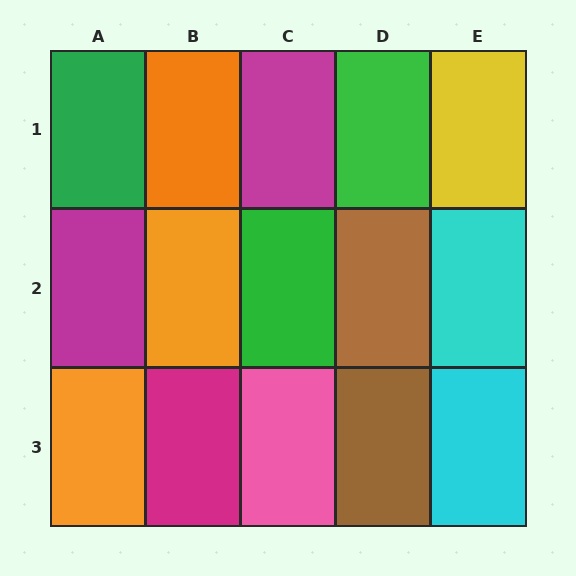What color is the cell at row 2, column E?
Cyan.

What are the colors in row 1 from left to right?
Green, orange, magenta, green, yellow.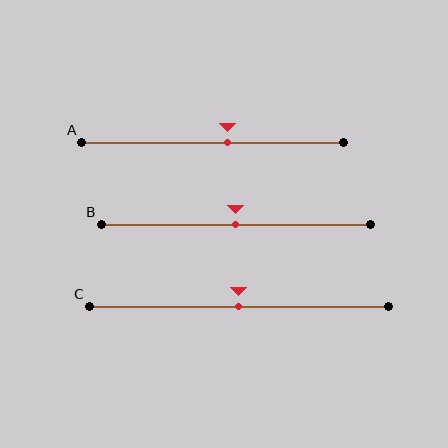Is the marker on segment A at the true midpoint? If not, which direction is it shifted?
No, the marker on segment A is shifted to the right by about 6% of the segment length.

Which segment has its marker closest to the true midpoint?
Segment B has its marker closest to the true midpoint.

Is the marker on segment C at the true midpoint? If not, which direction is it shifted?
Yes, the marker on segment C is at the true midpoint.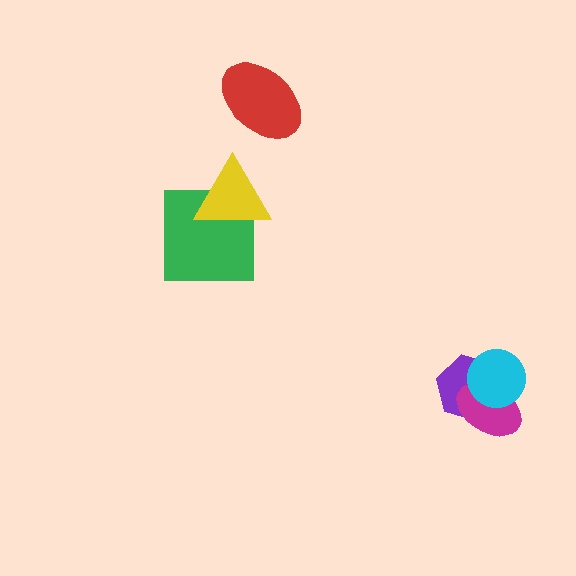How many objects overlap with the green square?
1 object overlaps with the green square.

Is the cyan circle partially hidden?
No, no other shape covers it.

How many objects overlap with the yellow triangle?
1 object overlaps with the yellow triangle.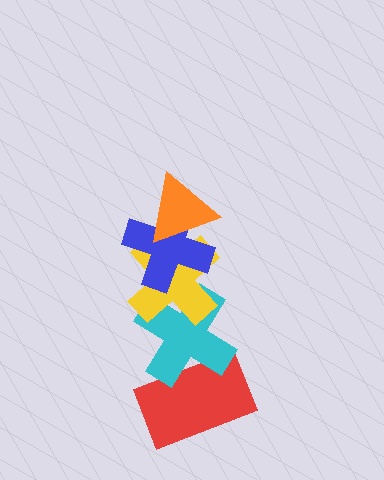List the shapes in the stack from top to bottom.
From top to bottom: the orange triangle, the blue cross, the yellow cross, the cyan cross, the red rectangle.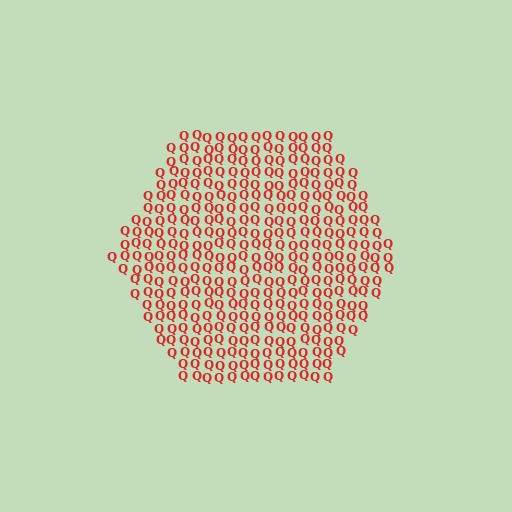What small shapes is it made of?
It is made of small letter Q's.